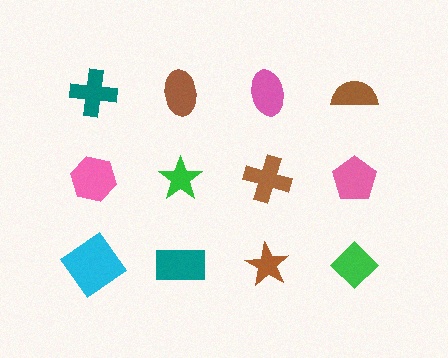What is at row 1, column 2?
A brown ellipse.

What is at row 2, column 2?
A green star.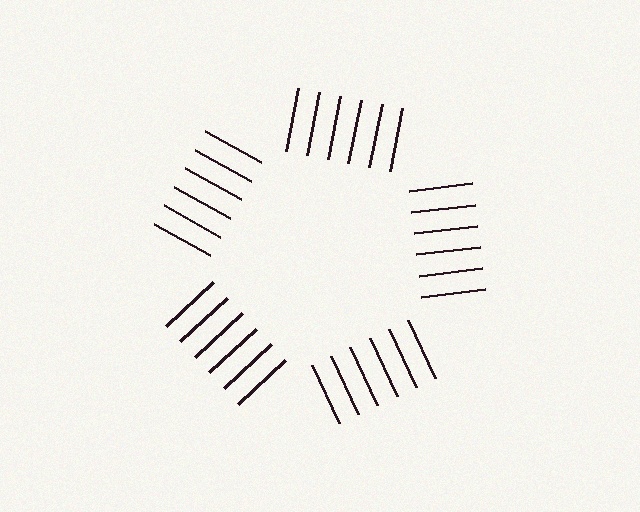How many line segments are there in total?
30 — 6 along each of the 5 edges.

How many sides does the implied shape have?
5 sides — the line-ends trace a pentagon.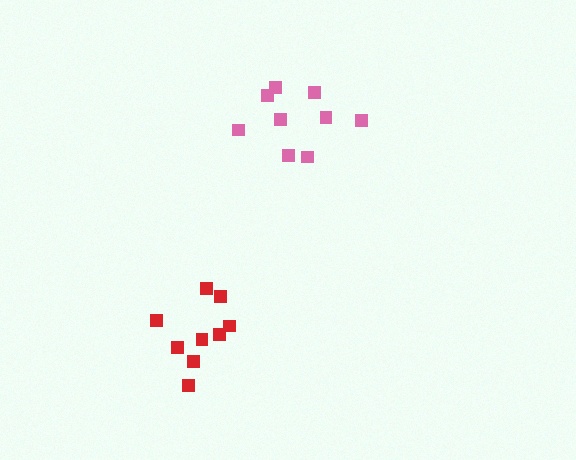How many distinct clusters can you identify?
There are 2 distinct clusters.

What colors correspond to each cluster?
The clusters are colored: pink, red.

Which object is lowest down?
The red cluster is bottommost.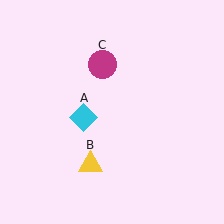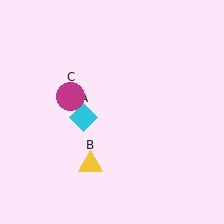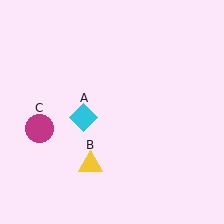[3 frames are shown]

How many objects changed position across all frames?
1 object changed position: magenta circle (object C).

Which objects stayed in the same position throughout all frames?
Cyan diamond (object A) and yellow triangle (object B) remained stationary.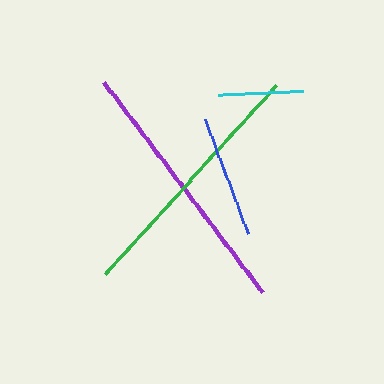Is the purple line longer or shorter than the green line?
The purple line is longer than the green line.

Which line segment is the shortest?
The cyan line is the shortest at approximately 85 pixels.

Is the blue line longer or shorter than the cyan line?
The blue line is longer than the cyan line.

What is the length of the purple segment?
The purple segment is approximately 263 pixels long.